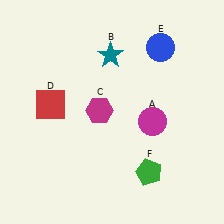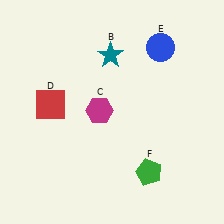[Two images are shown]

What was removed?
The magenta circle (A) was removed in Image 2.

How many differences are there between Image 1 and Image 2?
There is 1 difference between the two images.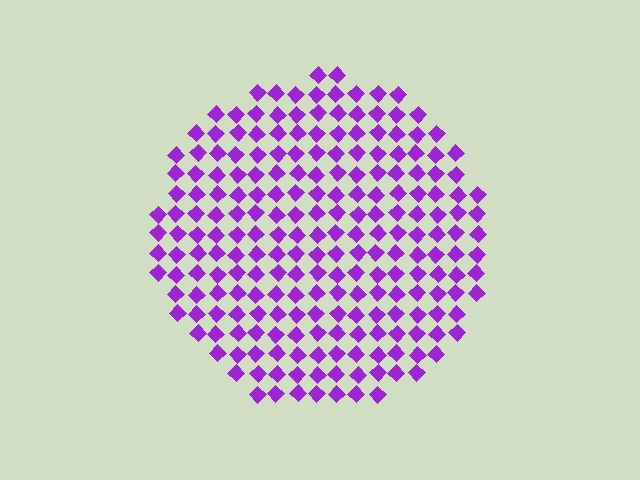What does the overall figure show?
The overall figure shows a circle.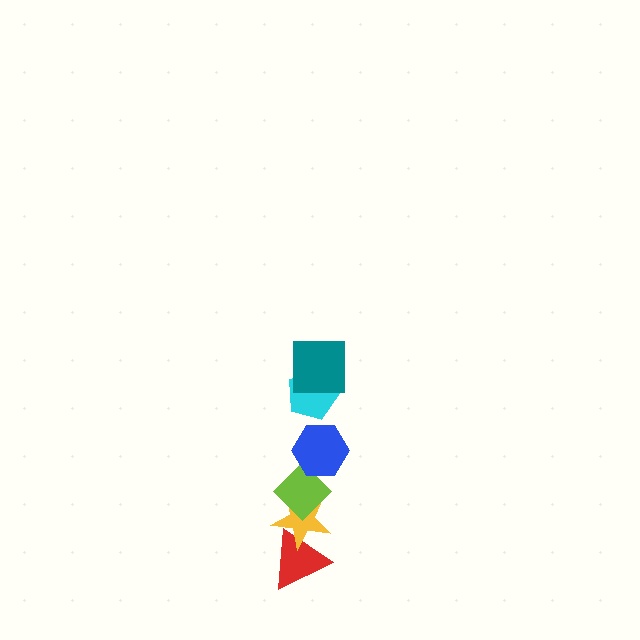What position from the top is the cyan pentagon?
The cyan pentagon is 2nd from the top.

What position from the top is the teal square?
The teal square is 1st from the top.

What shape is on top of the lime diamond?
The blue hexagon is on top of the lime diamond.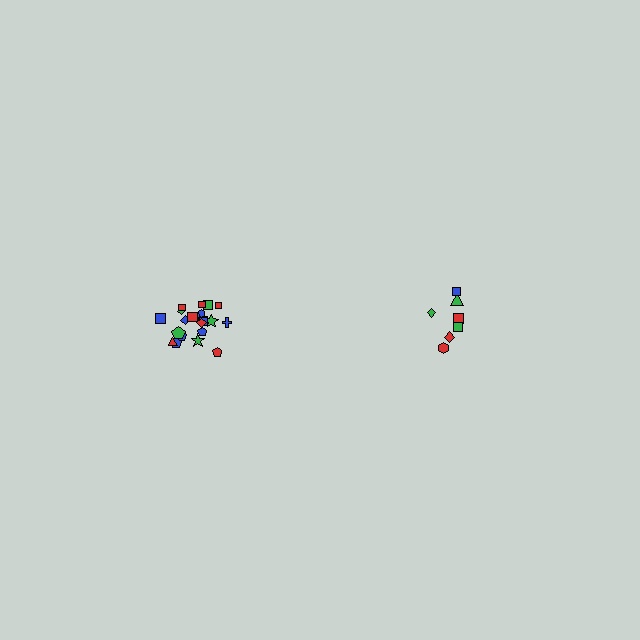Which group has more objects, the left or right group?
The left group.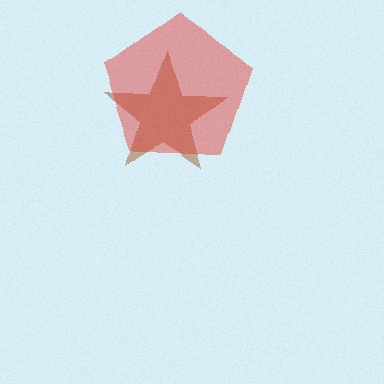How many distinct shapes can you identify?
There are 2 distinct shapes: a brown star, a red pentagon.